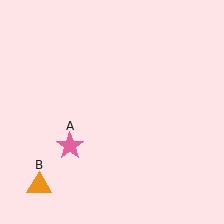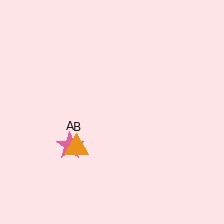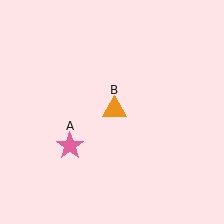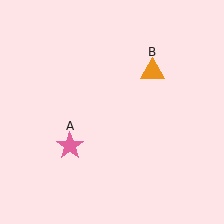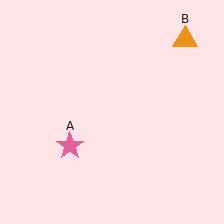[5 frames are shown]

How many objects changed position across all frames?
1 object changed position: orange triangle (object B).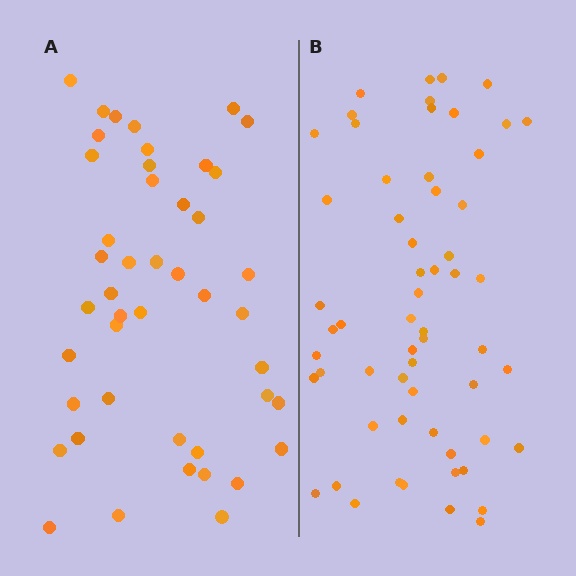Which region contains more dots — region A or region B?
Region B (the right region) has more dots.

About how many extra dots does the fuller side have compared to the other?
Region B has approximately 15 more dots than region A.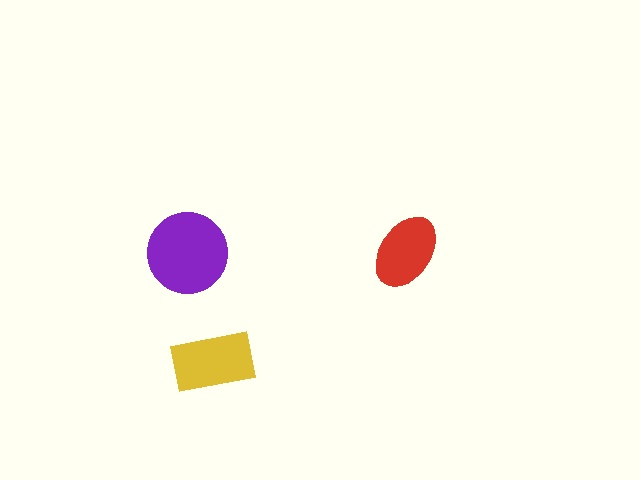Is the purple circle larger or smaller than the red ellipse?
Larger.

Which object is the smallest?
The red ellipse.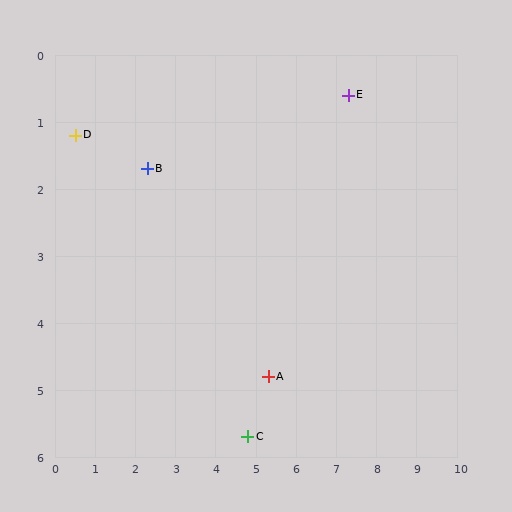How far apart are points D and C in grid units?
Points D and C are about 6.2 grid units apart.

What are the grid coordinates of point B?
Point B is at approximately (2.3, 1.7).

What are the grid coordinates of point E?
Point E is at approximately (7.3, 0.6).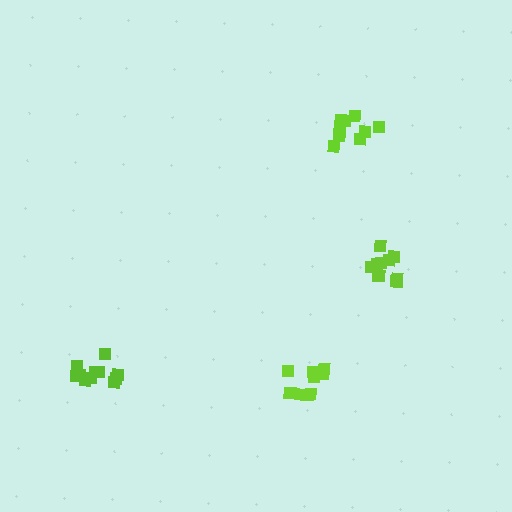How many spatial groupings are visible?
There are 4 spatial groupings.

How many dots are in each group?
Group 1: 11 dots, Group 2: 9 dots, Group 3: 9 dots, Group 4: 9 dots (38 total).